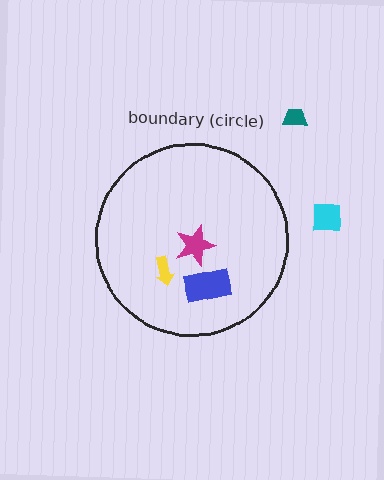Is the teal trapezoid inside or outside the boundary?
Outside.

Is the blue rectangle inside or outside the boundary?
Inside.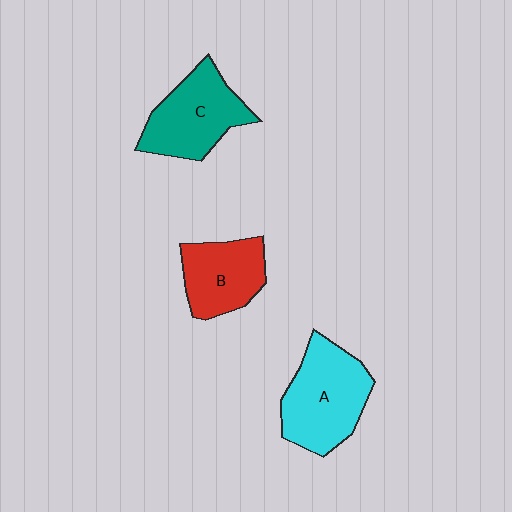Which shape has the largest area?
Shape A (cyan).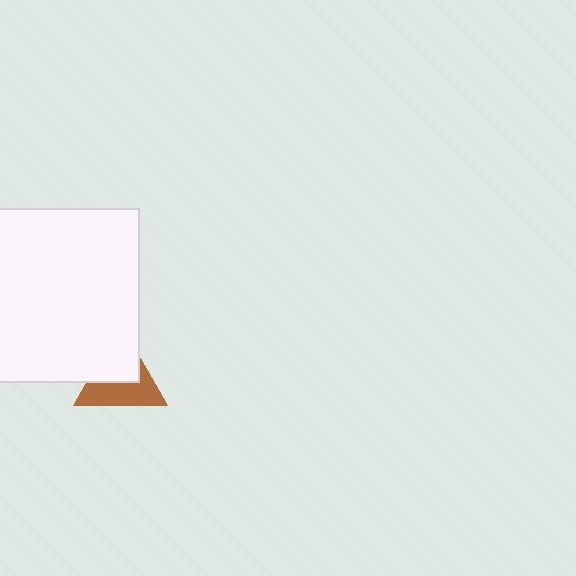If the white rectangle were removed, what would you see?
You would see the complete brown triangle.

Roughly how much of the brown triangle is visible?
About half of it is visible (roughly 52%).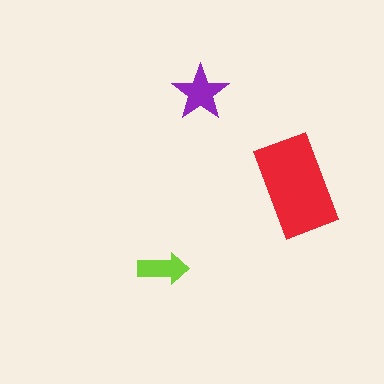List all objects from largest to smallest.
The red rectangle, the purple star, the lime arrow.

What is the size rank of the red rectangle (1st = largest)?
1st.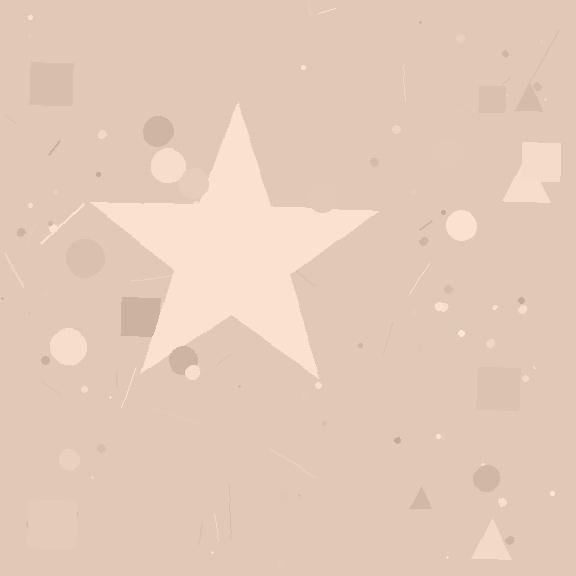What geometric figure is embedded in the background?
A star is embedded in the background.